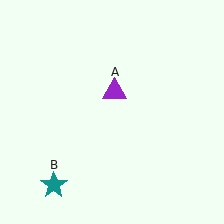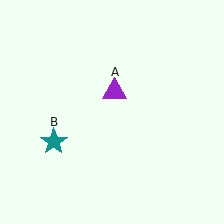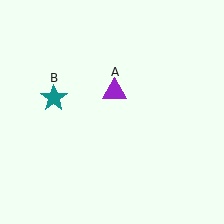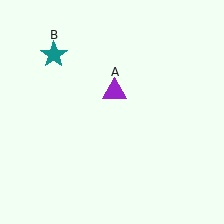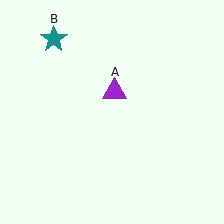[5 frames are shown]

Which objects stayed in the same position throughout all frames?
Purple triangle (object A) remained stationary.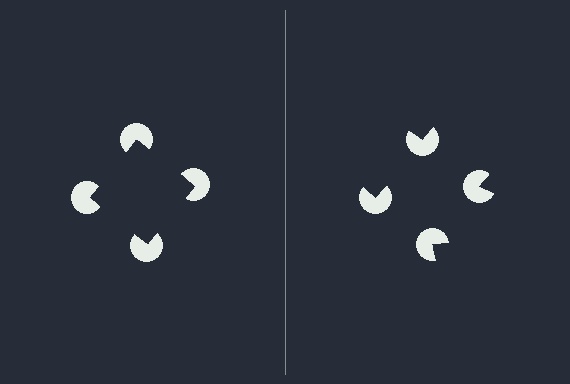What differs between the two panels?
The pac-man discs are positioned identically on both sides; only the wedge orientations differ. On the left they align to a square; on the right they are misaligned.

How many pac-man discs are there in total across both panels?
8 — 4 on each side.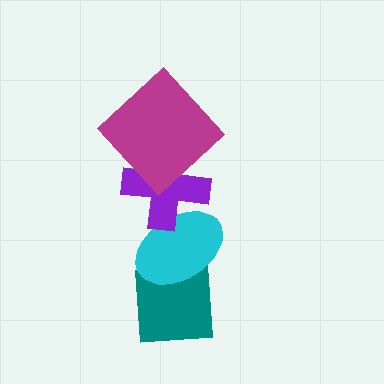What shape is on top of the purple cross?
The magenta diamond is on top of the purple cross.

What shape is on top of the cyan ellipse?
The purple cross is on top of the cyan ellipse.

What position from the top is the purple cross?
The purple cross is 2nd from the top.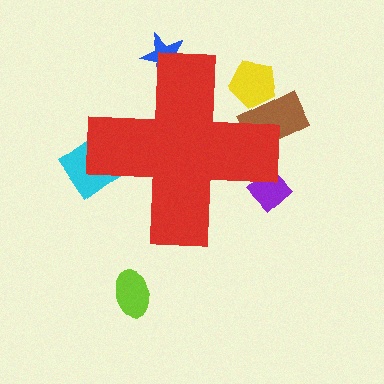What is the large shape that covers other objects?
A red cross.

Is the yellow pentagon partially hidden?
Yes, the yellow pentagon is partially hidden behind the red cross.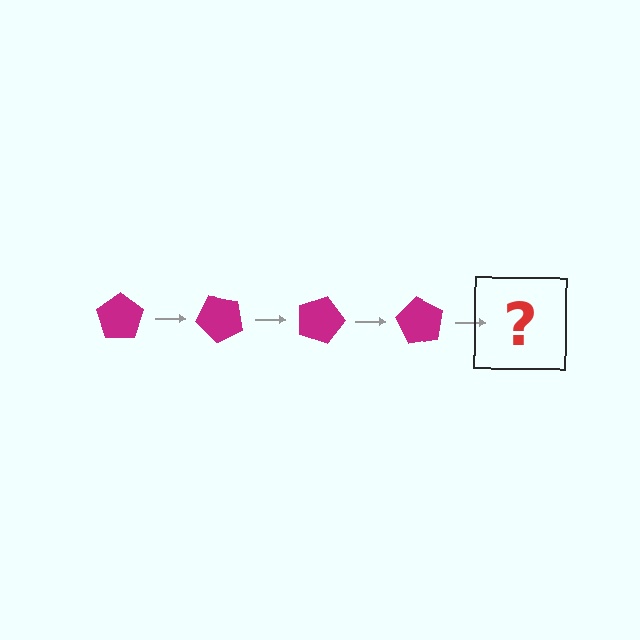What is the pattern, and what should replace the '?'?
The pattern is that the pentagon rotates 45 degrees each step. The '?' should be a magenta pentagon rotated 180 degrees.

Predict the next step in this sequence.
The next step is a magenta pentagon rotated 180 degrees.